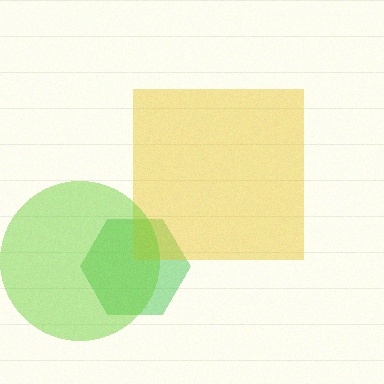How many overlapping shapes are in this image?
There are 3 overlapping shapes in the image.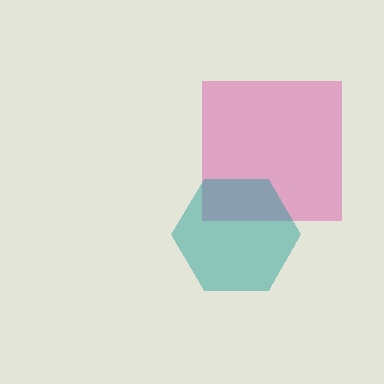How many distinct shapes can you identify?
There are 2 distinct shapes: a pink square, a teal hexagon.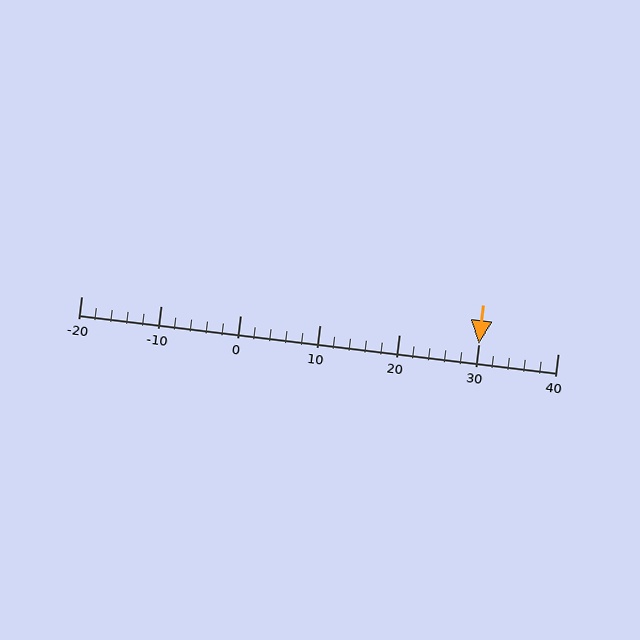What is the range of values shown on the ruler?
The ruler shows values from -20 to 40.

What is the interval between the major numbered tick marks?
The major tick marks are spaced 10 units apart.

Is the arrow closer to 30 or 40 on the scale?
The arrow is closer to 30.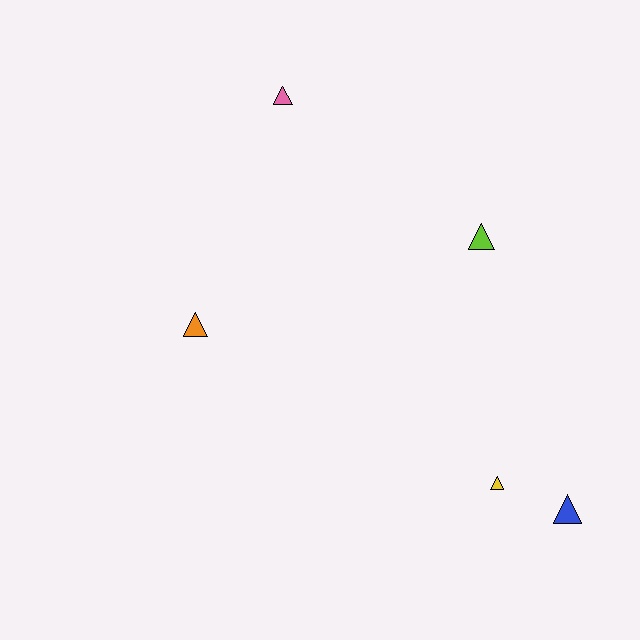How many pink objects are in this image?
There is 1 pink object.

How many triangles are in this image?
There are 5 triangles.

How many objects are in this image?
There are 5 objects.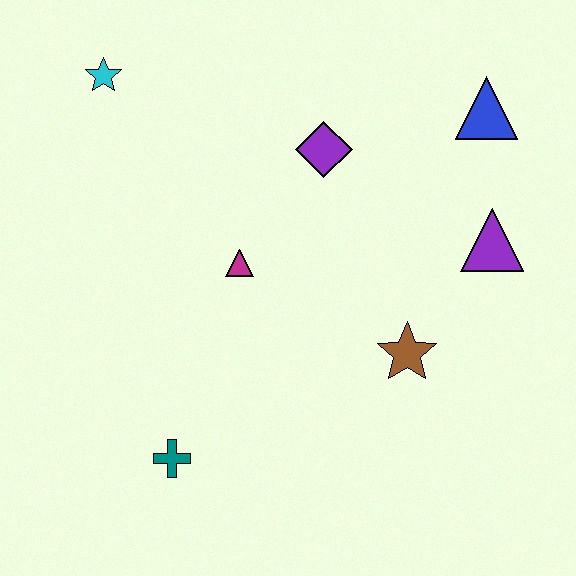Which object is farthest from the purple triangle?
The cyan star is farthest from the purple triangle.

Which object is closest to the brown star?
The purple triangle is closest to the brown star.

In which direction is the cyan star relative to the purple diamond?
The cyan star is to the left of the purple diamond.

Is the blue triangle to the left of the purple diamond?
No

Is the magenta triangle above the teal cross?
Yes